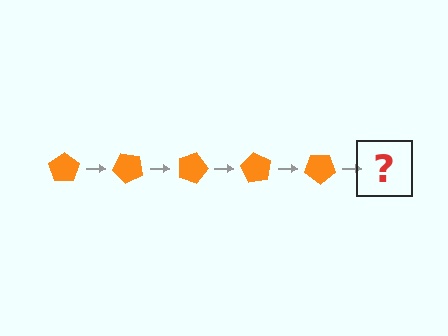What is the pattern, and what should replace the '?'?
The pattern is that the pentagon rotates 45 degrees each step. The '?' should be an orange pentagon rotated 225 degrees.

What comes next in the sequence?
The next element should be an orange pentagon rotated 225 degrees.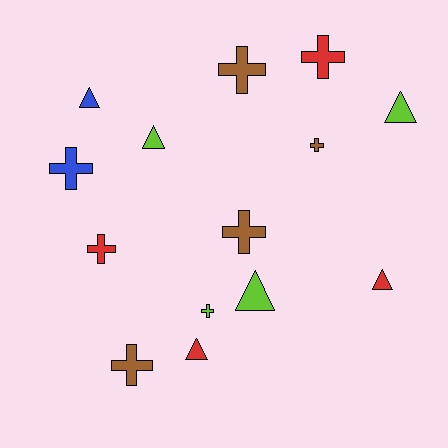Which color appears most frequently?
Red, with 4 objects.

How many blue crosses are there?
There is 1 blue cross.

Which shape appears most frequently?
Cross, with 8 objects.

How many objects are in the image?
There are 14 objects.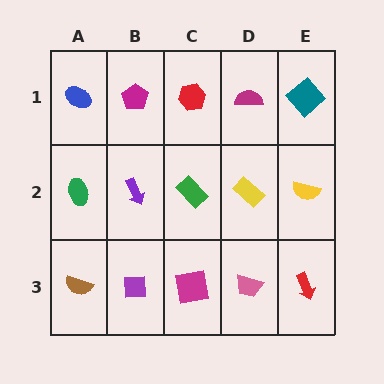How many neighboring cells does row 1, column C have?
3.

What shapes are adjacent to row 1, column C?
A green rectangle (row 2, column C), a magenta pentagon (row 1, column B), a magenta semicircle (row 1, column D).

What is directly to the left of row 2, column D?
A green rectangle.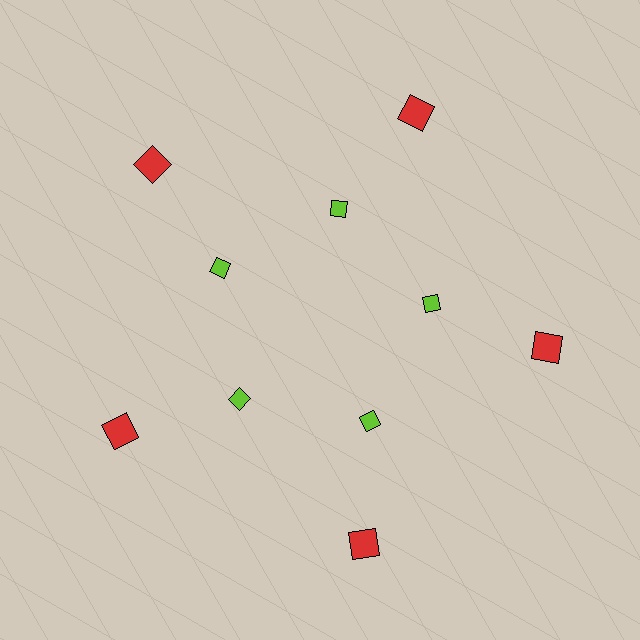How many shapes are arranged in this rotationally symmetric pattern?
There are 10 shapes, arranged in 5 groups of 2.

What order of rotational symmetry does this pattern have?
This pattern has 5-fold rotational symmetry.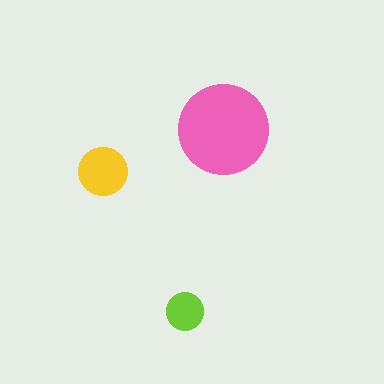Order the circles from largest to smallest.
the pink one, the yellow one, the lime one.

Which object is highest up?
The pink circle is topmost.